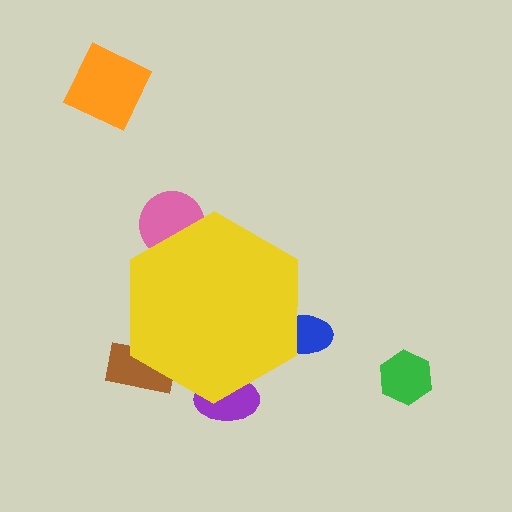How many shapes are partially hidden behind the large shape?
4 shapes are partially hidden.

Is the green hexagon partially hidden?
No, the green hexagon is fully visible.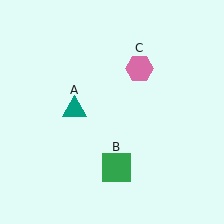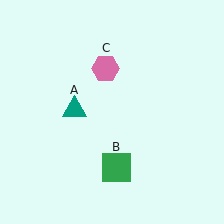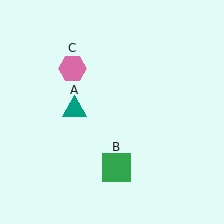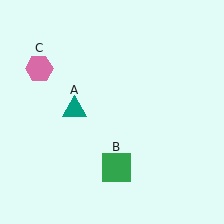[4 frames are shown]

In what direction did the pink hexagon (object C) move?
The pink hexagon (object C) moved left.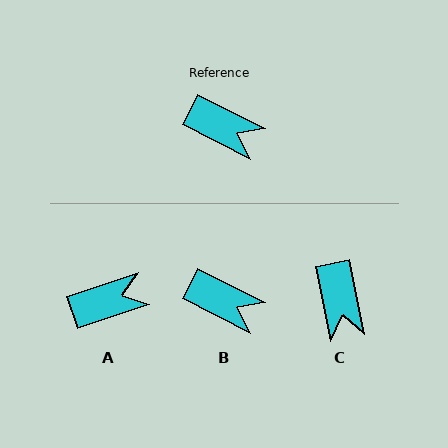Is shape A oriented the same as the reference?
No, it is off by about 46 degrees.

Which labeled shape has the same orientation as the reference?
B.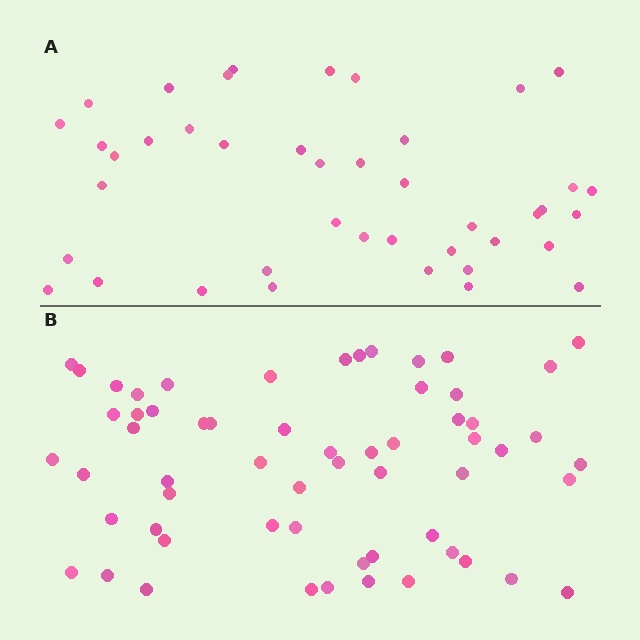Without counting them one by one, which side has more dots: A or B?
Region B (the bottom region) has more dots.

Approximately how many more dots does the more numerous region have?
Region B has approximately 20 more dots than region A.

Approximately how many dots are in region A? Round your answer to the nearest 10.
About 40 dots. (The exact count is 42, which rounds to 40.)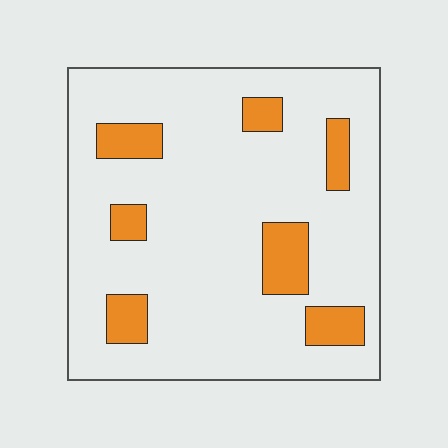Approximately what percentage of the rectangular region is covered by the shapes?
Approximately 15%.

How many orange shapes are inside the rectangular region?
7.